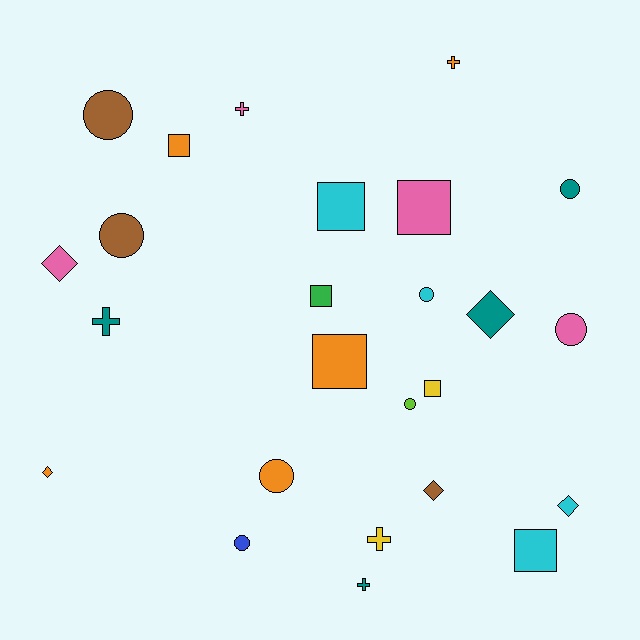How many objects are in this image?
There are 25 objects.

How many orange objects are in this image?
There are 5 orange objects.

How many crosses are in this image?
There are 5 crosses.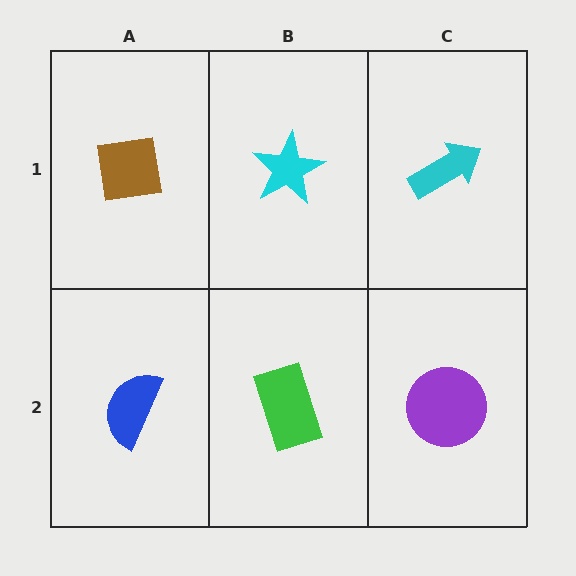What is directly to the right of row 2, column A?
A green rectangle.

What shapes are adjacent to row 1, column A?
A blue semicircle (row 2, column A), a cyan star (row 1, column B).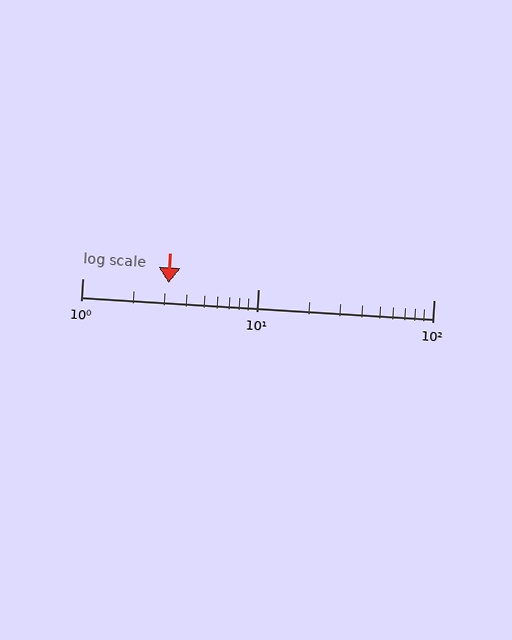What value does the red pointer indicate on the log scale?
The pointer indicates approximately 3.1.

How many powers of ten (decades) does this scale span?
The scale spans 2 decades, from 1 to 100.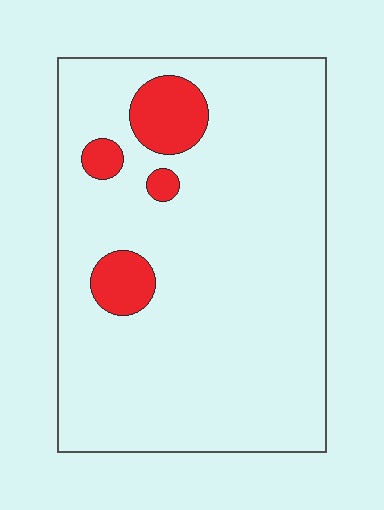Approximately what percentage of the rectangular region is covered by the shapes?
Approximately 10%.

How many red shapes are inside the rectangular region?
4.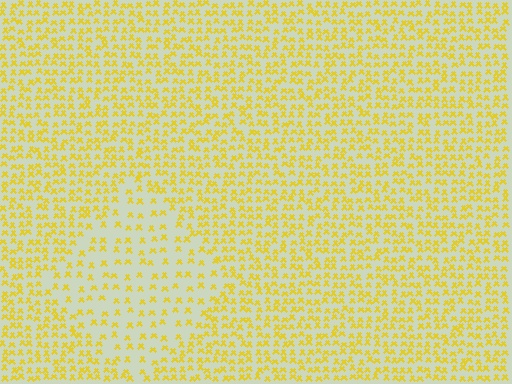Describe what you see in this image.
The image contains small yellow elements arranged at two different densities. A diamond-shaped region is visible where the elements are less densely packed than the surrounding area.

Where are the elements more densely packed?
The elements are more densely packed outside the diamond boundary.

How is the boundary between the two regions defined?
The boundary is defined by a change in element density (approximately 2.1x ratio). All elements are the same color, size, and shape.